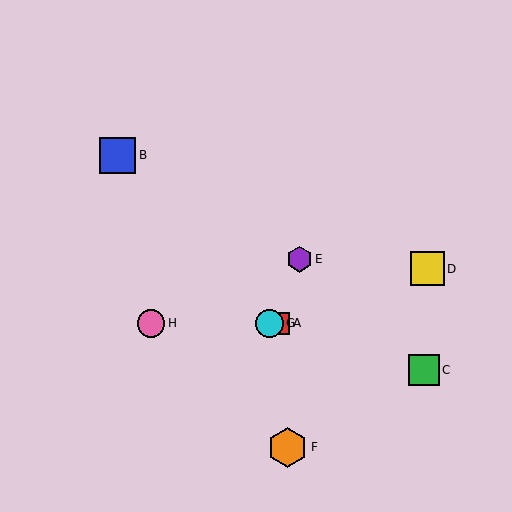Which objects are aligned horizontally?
Objects A, G, H are aligned horizontally.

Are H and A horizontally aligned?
Yes, both are at y≈323.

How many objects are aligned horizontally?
3 objects (A, G, H) are aligned horizontally.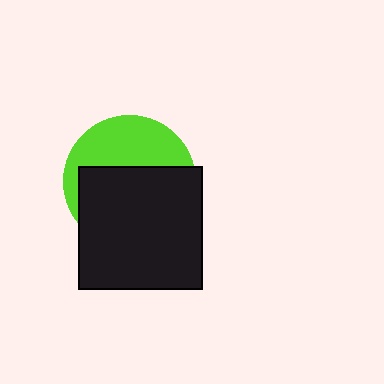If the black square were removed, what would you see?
You would see the complete lime circle.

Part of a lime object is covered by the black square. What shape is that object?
It is a circle.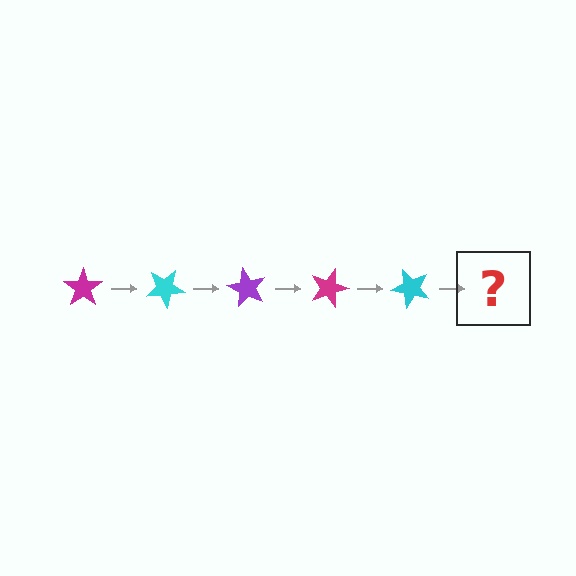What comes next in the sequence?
The next element should be a purple star, rotated 150 degrees from the start.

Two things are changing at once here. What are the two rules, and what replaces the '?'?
The two rules are that it rotates 30 degrees each step and the color cycles through magenta, cyan, and purple. The '?' should be a purple star, rotated 150 degrees from the start.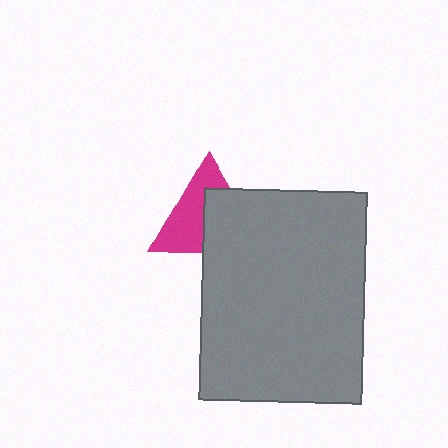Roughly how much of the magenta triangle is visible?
About half of it is visible (roughly 52%).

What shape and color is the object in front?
The object in front is a gray rectangle.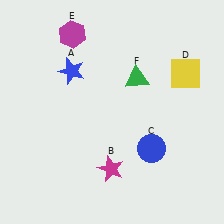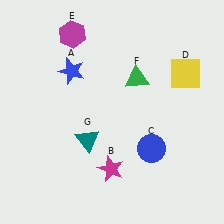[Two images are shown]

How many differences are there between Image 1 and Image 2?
There is 1 difference between the two images.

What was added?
A teal triangle (G) was added in Image 2.